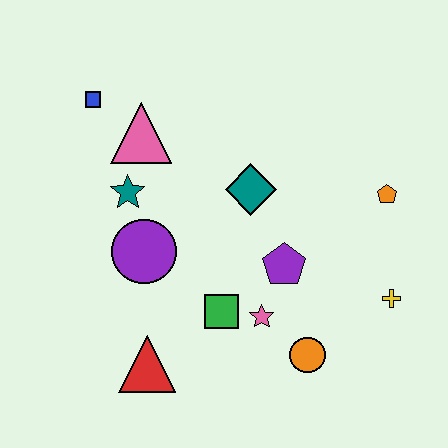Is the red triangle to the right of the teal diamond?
No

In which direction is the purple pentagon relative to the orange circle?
The purple pentagon is above the orange circle.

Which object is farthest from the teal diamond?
The red triangle is farthest from the teal diamond.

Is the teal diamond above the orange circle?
Yes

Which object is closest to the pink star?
The green square is closest to the pink star.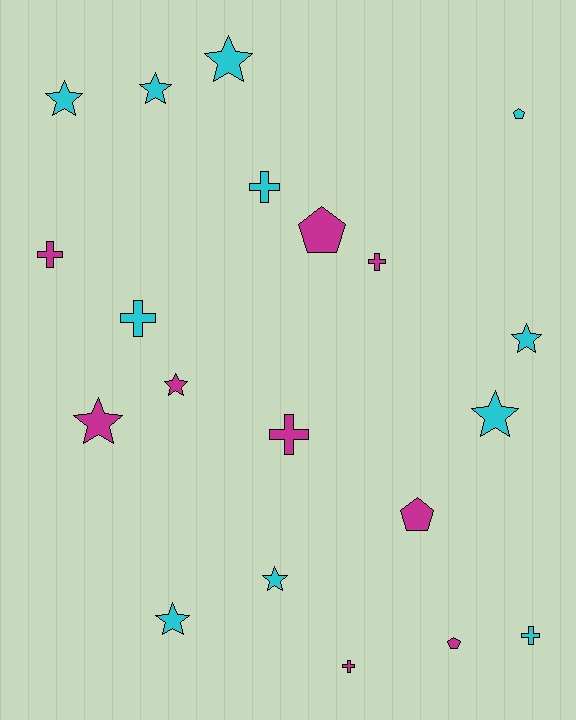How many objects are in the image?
There are 20 objects.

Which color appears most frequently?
Cyan, with 11 objects.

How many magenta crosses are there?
There are 4 magenta crosses.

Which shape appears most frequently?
Star, with 9 objects.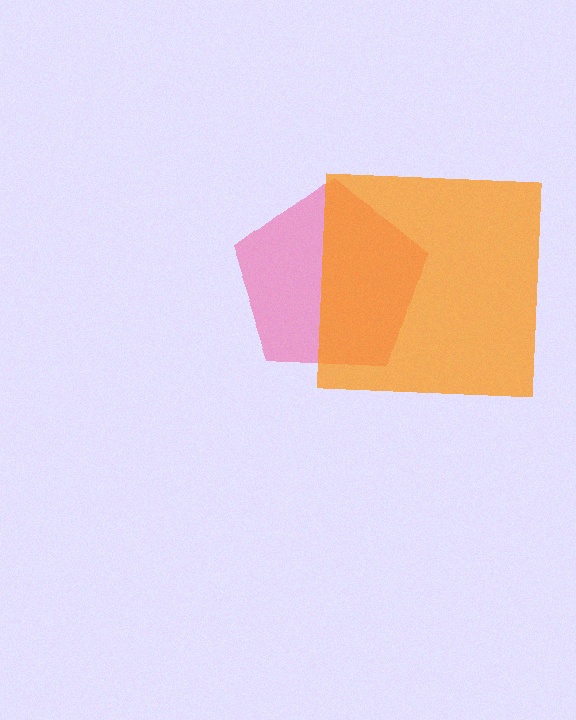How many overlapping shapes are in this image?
There are 2 overlapping shapes in the image.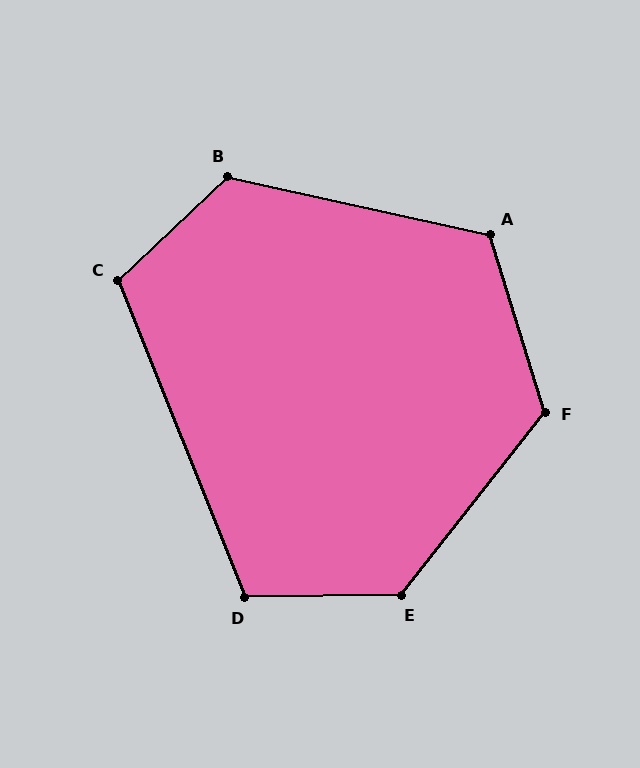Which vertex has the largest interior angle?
E, at approximately 129 degrees.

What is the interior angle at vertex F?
Approximately 125 degrees (obtuse).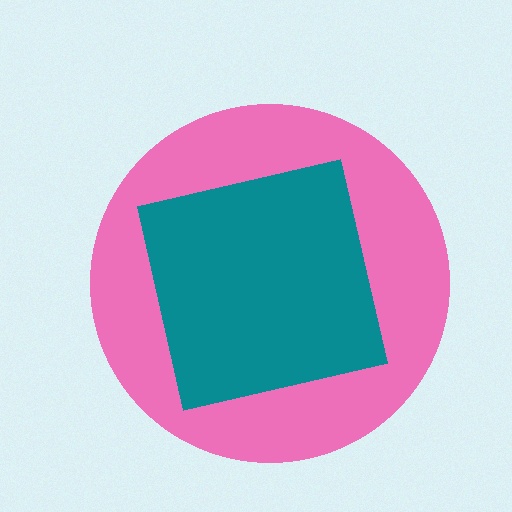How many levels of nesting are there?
2.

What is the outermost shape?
The pink circle.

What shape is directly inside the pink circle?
The teal square.